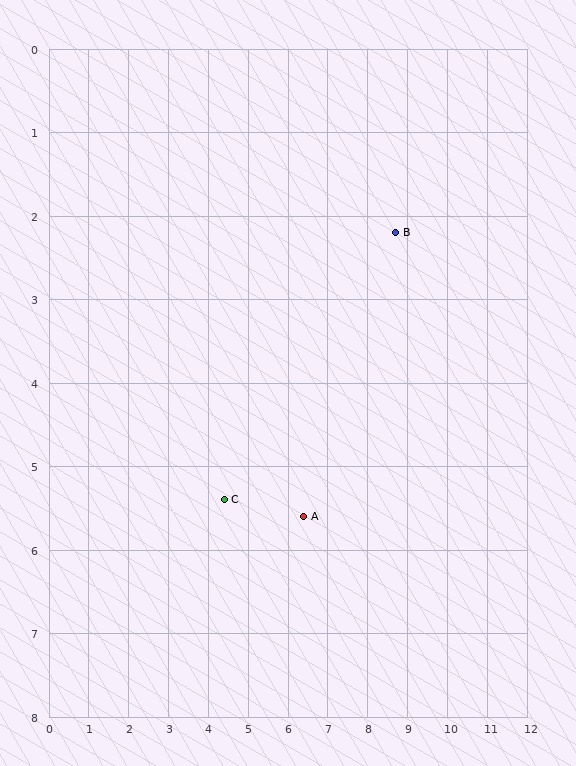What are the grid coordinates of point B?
Point B is at approximately (8.7, 2.2).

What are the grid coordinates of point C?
Point C is at approximately (4.4, 5.4).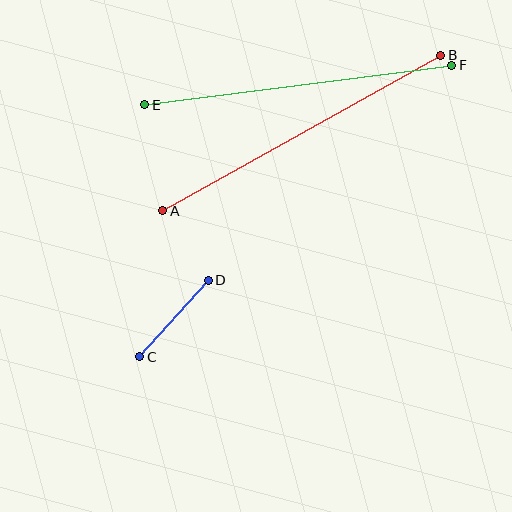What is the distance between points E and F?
The distance is approximately 309 pixels.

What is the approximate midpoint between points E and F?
The midpoint is at approximately (298, 85) pixels.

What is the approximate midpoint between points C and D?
The midpoint is at approximately (174, 318) pixels.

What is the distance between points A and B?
The distance is approximately 319 pixels.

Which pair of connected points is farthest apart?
Points A and B are farthest apart.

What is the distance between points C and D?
The distance is approximately 103 pixels.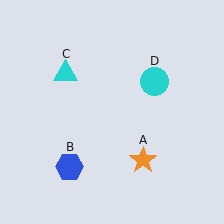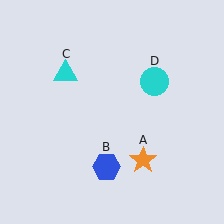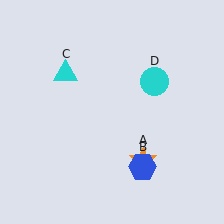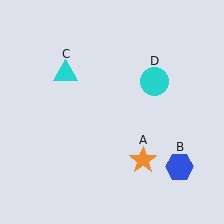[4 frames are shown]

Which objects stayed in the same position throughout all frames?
Orange star (object A) and cyan triangle (object C) and cyan circle (object D) remained stationary.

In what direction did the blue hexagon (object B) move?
The blue hexagon (object B) moved right.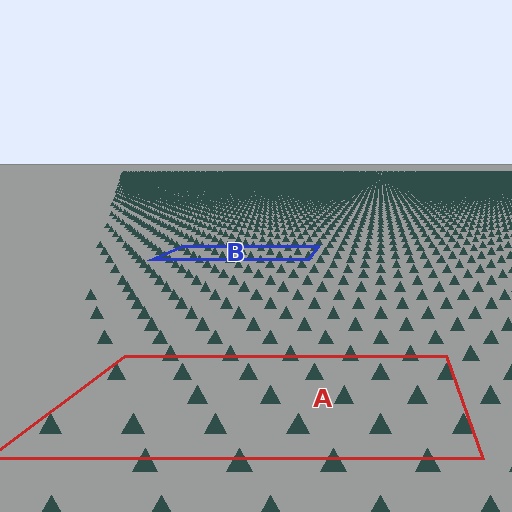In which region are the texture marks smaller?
The texture marks are smaller in region B, because it is farther away.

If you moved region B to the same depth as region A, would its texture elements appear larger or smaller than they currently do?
They would appear larger. At a closer depth, the same texture elements are projected at a bigger on-screen size.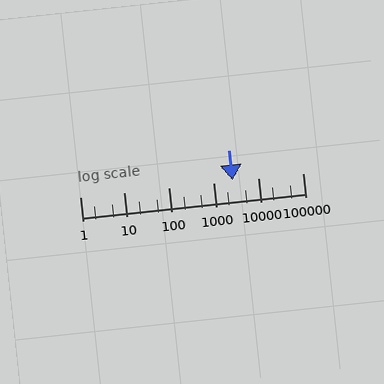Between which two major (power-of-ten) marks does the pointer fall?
The pointer is between 1000 and 10000.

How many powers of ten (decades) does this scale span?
The scale spans 5 decades, from 1 to 100000.